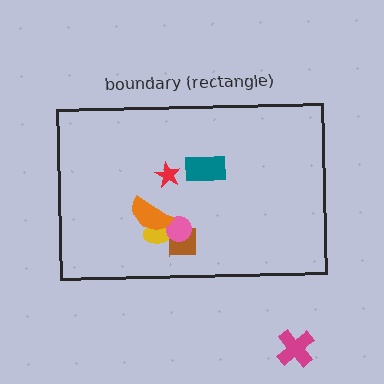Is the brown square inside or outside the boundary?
Inside.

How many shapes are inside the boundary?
6 inside, 1 outside.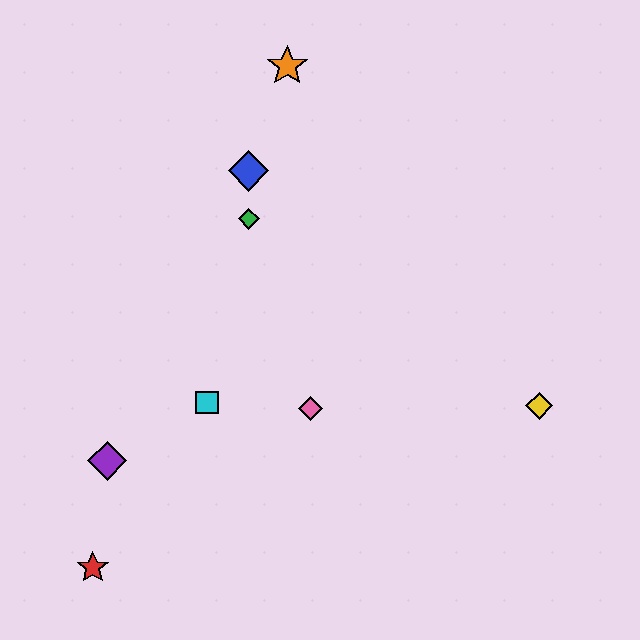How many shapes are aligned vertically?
2 shapes (the blue diamond, the green diamond) are aligned vertically.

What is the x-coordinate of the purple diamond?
The purple diamond is at x≈107.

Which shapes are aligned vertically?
The blue diamond, the green diamond are aligned vertically.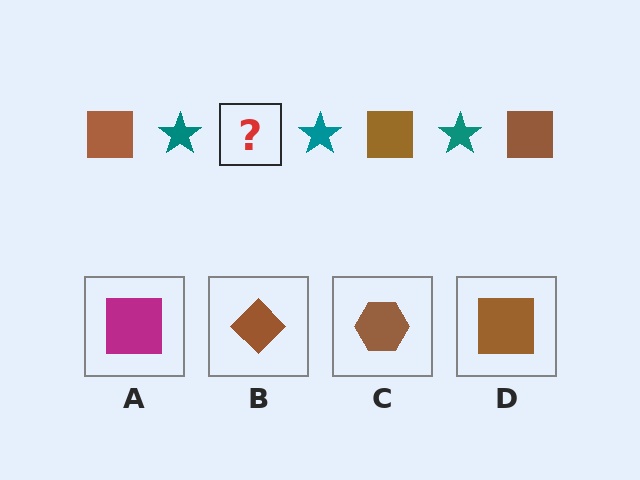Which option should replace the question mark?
Option D.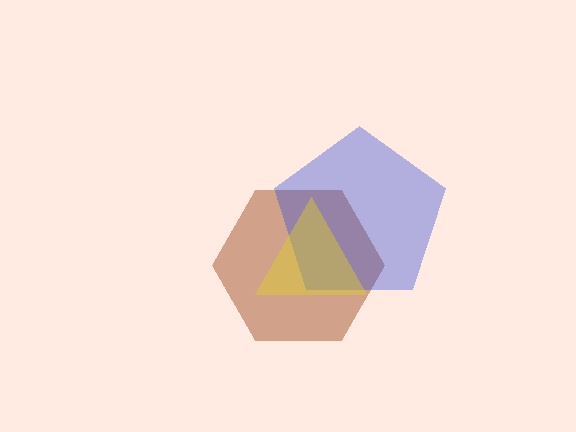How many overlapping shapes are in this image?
There are 3 overlapping shapes in the image.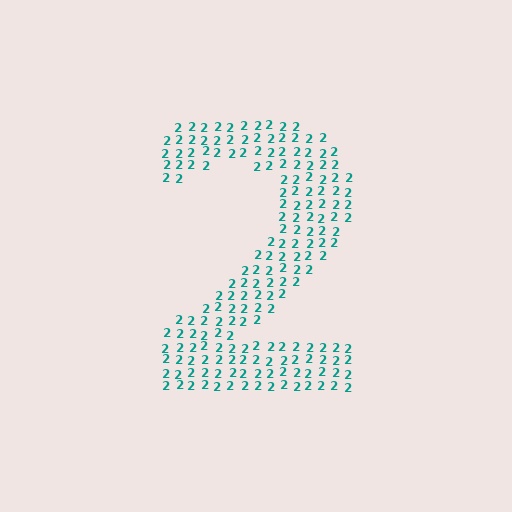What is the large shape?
The large shape is the digit 2.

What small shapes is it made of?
It is made of small digit 2's.